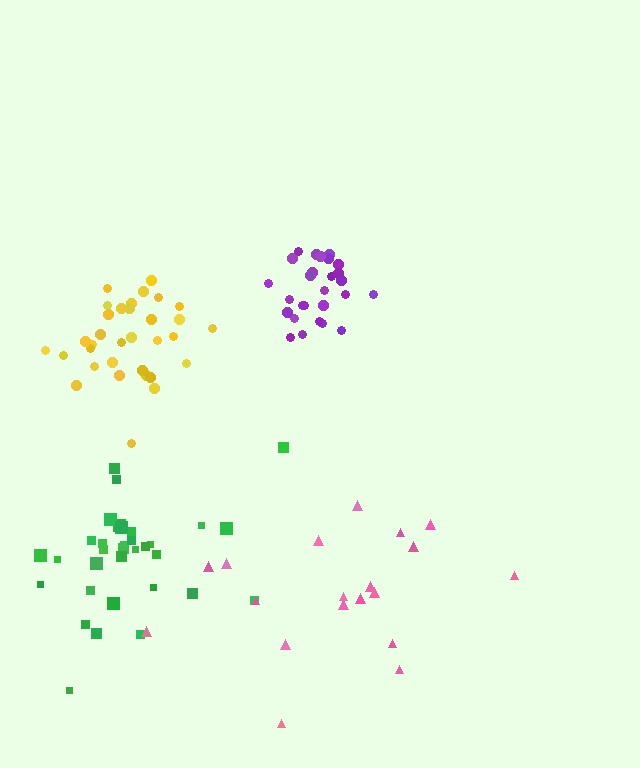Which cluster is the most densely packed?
Purple.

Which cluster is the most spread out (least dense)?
Pink.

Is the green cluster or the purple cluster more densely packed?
Purple.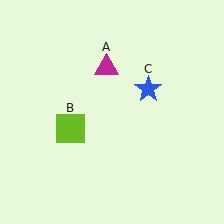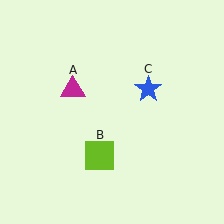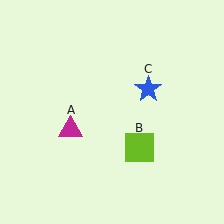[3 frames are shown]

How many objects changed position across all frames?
2 objects changed position: magenta triangle (object A), lime square (object B).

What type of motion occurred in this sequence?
The magenta triangle (object A), lime square (object B) rotated counterclockwise around the center of the scene.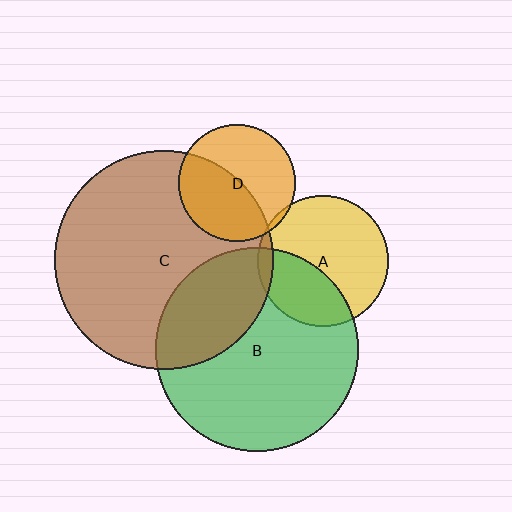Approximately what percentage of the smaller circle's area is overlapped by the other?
Approximately 5%.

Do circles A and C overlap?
Yes.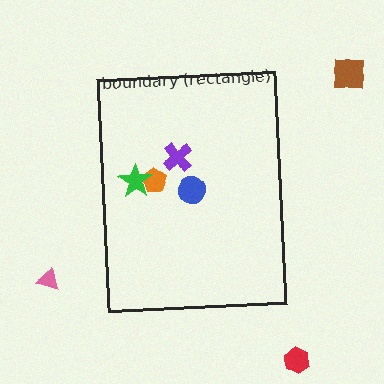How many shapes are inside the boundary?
4 inside, 3 outside.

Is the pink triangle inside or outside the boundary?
Outside.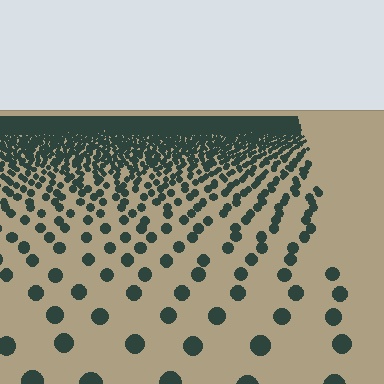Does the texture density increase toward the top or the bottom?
Density increases toward the top.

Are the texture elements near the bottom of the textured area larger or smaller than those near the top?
Larger. Near the bottom, elements are closer to the viewer and appear at a bigger on-screen size.